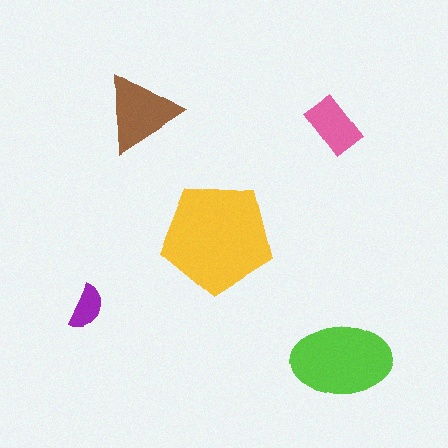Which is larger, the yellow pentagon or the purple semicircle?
The yellow pentagon.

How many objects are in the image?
There are 5 objects in the image.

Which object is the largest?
The yellow pentagon.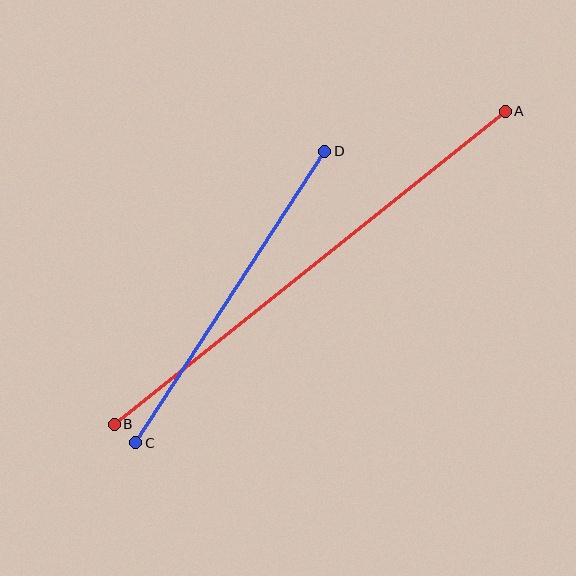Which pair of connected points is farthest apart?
Points A and B are farthest apart.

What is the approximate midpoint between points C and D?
The midpoint is at approximately (230, 297) pixels.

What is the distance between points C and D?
The distance is approximately 347 pixels.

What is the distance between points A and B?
The distance is approximately 501 pixels.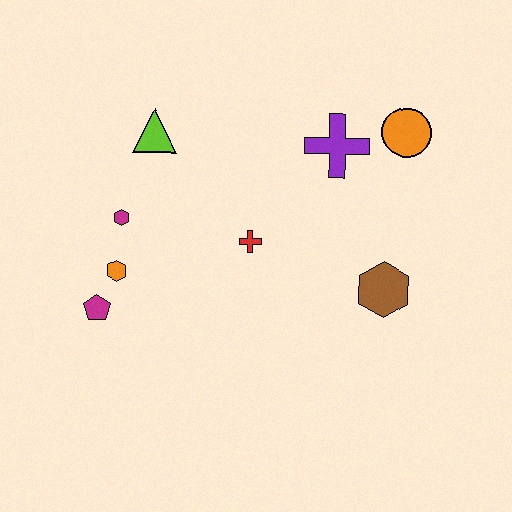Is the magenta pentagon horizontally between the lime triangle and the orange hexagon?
No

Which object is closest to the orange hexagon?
The magenta pentagon is closest to the orange hexagon.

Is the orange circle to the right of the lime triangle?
Yes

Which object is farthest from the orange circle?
The magenta pentagon is farthest from the orange circle.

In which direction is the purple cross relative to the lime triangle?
The purple cross is to the right of the lime triangle.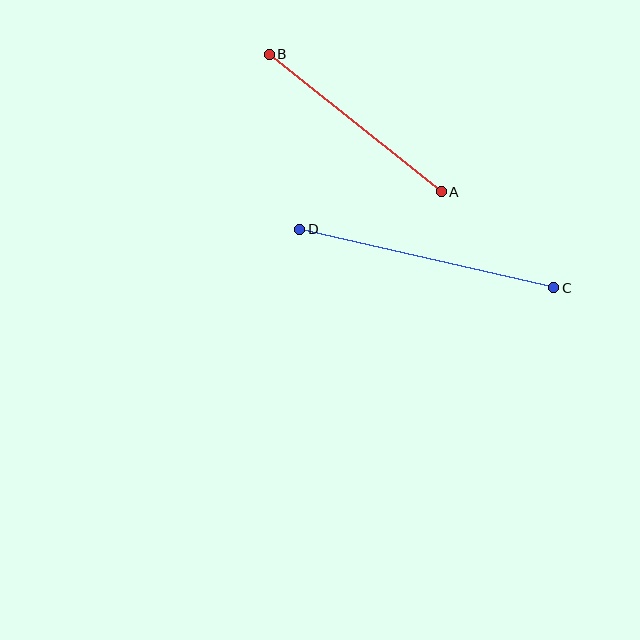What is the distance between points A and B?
The distance is approximately 220 pixels.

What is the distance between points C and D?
The distance is approximately 261 pixels.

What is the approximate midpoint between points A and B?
The midpoint is at approximately (355, 123) pixels.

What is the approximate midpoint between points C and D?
The midpoint is at approximately (427, 259) pixels.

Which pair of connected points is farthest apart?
Points C and D are farthest apart.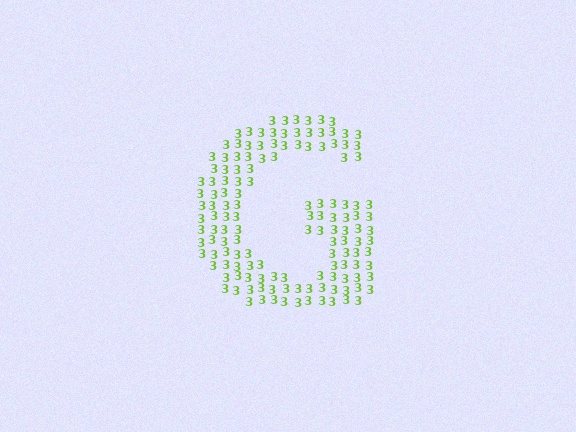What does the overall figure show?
The overall figure shows the letter G.